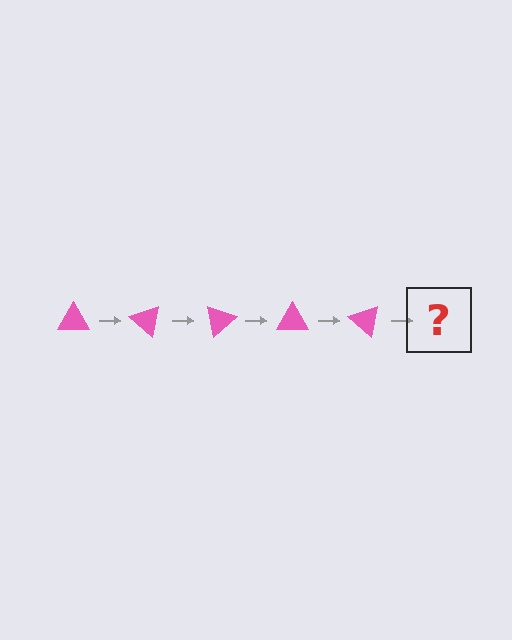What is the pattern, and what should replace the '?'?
The pattern is that the triangle rotates 40 degrees each step. The '?' should be a pink triangle rotated 200 degrees.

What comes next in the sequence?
The next element should be a pink triangle rotated 200 degrees.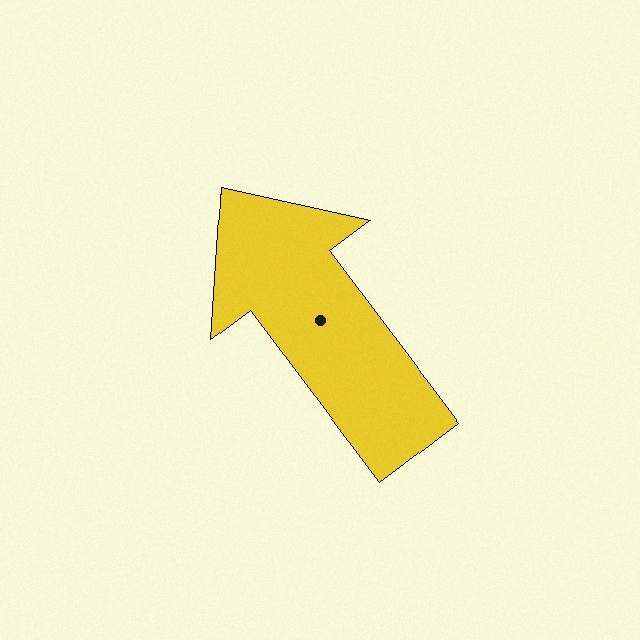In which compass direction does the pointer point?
Northwest.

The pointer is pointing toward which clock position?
Roughly 11 o'clock.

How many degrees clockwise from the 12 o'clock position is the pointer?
Approximately 323 degrees.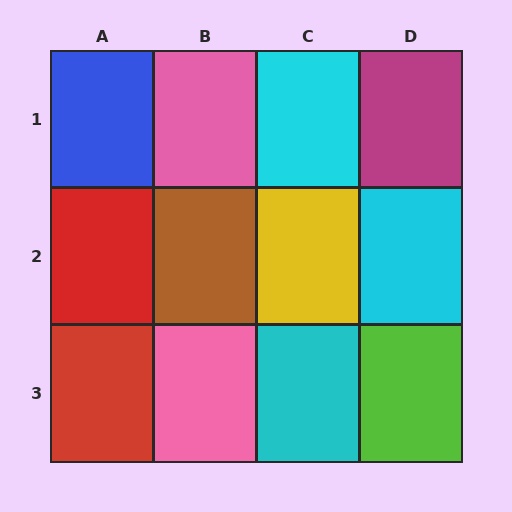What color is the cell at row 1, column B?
Pink.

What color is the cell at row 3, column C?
Cyan.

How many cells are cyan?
3 cells are cyan.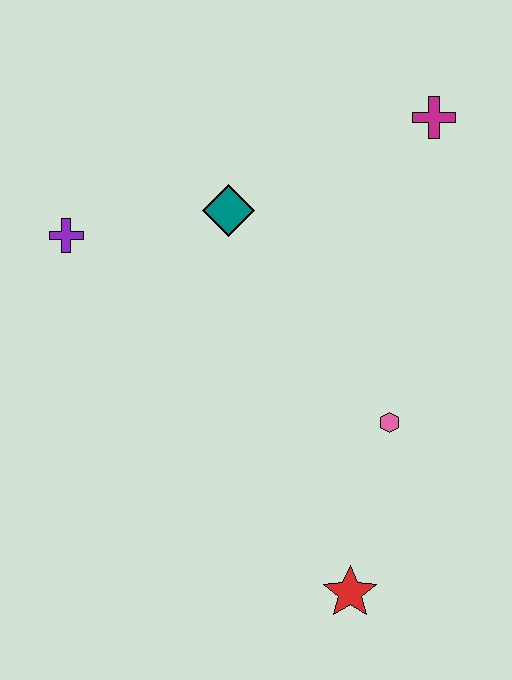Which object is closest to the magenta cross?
The teal diamond is closest to the magenta cross.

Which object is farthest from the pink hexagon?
The purple cross is farthest from the pink hexagon.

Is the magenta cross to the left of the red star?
No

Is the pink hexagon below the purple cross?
Yes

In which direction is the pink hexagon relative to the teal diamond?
The pink hexagon is below the teal diamond.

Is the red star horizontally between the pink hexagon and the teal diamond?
Yes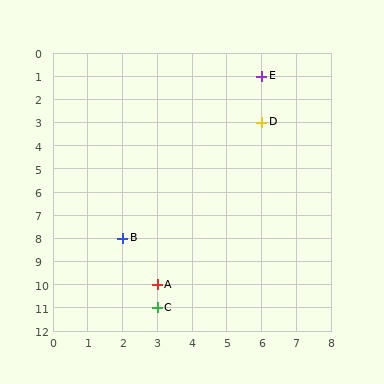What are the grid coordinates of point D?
Point D is at grid coordinates (6, 3).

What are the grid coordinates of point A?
Point A is at grid coordinates (3, 10).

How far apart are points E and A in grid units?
Points E and A are 3 columns and 9 rows apart (about 9.5 grid units diagonally).